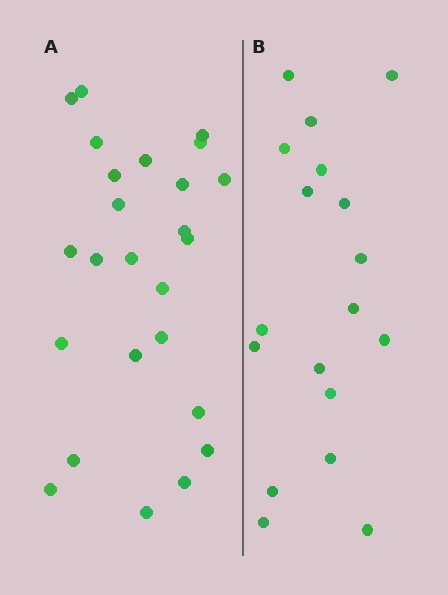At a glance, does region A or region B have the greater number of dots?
Region A (the left region) has more dots.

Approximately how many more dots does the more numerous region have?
Region A has roughly 8 or so more dots than region B.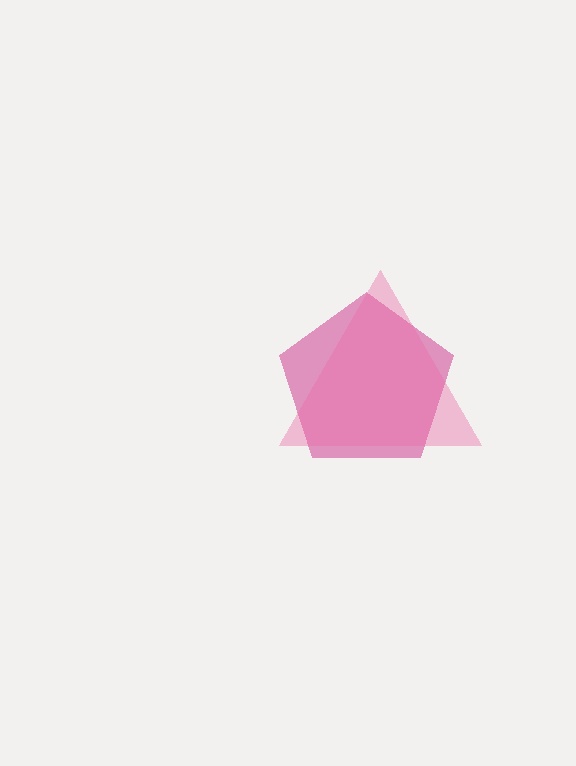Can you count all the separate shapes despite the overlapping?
Yes, there are 2 separate shapes.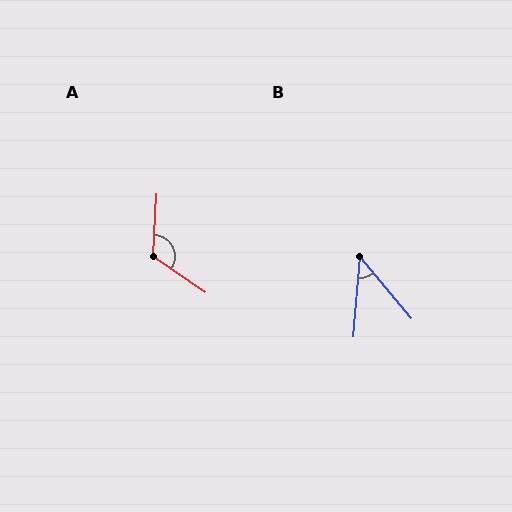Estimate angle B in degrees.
Approximately 45 degrees.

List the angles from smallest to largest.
B (45°), A (121°).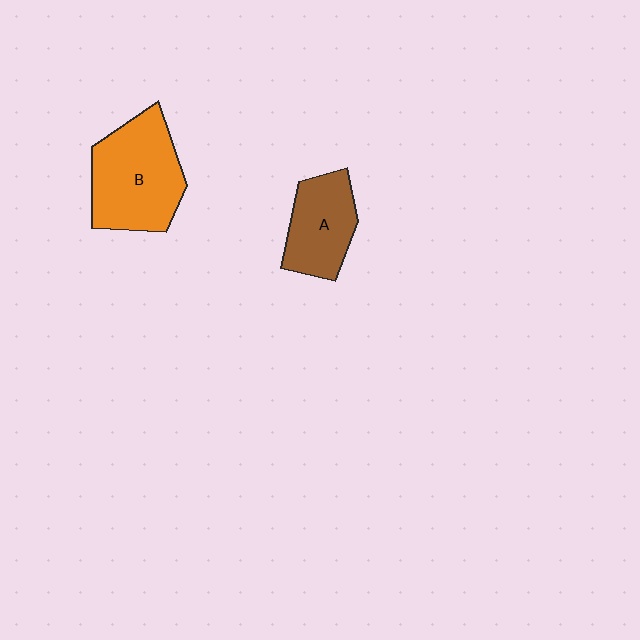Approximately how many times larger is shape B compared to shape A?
Approximately 1.5 times.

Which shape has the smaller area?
Shape A (brown).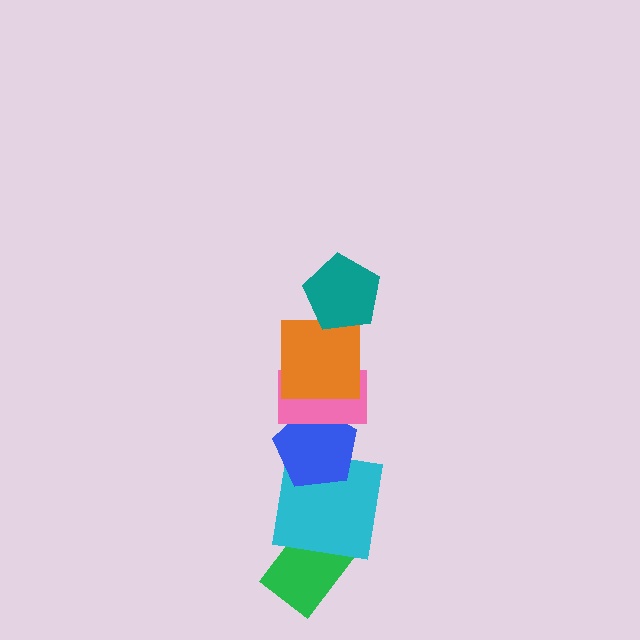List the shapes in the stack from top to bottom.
From top to bottom: the teal pentagon, the orange square, the pink rectangle, the blue pentagon, the cyan square, the green rectangle.